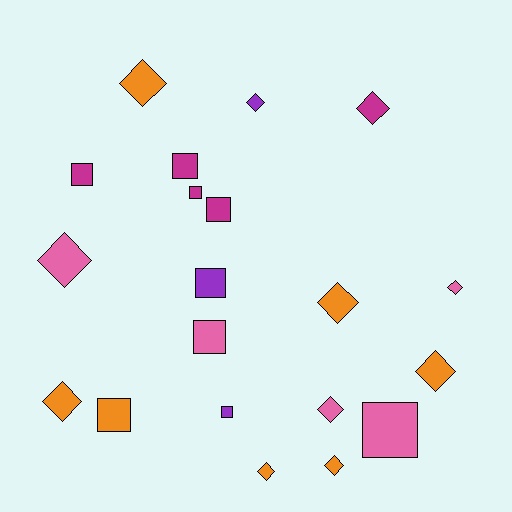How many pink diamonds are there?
There are 3 pink diamonds.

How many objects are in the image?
There are 20 objects.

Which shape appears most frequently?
Diamond, with 11 objects.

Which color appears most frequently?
Orange, with 7 objects.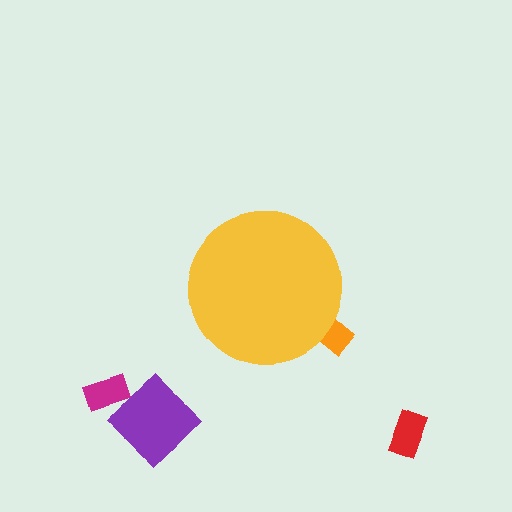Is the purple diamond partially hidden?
No, the purple diamond is fully visible.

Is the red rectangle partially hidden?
No, the red rectangle is fully visible.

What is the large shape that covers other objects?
A yellow circle.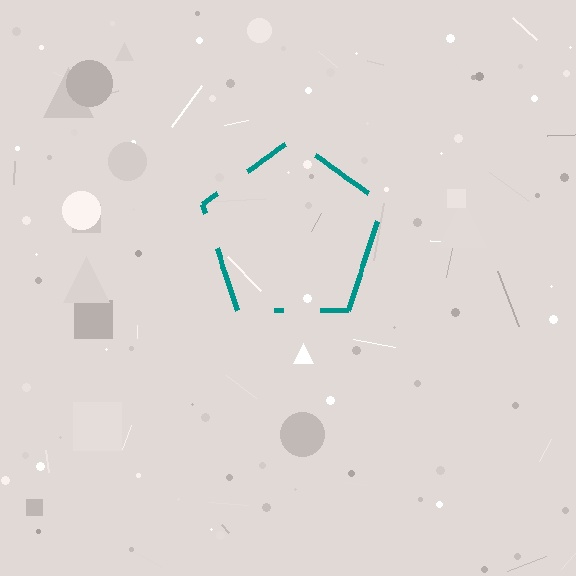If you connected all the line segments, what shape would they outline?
They would outline a pentagon.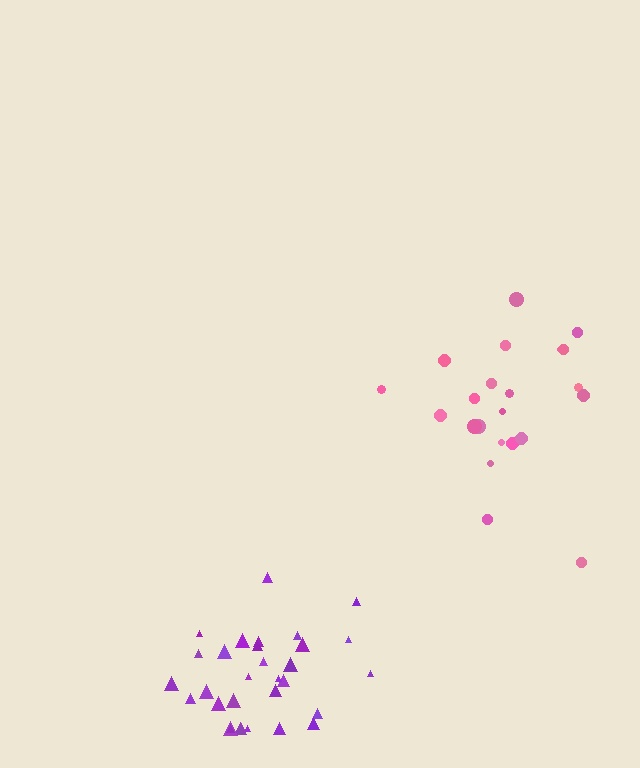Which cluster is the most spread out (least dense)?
Pink.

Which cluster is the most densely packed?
Purple.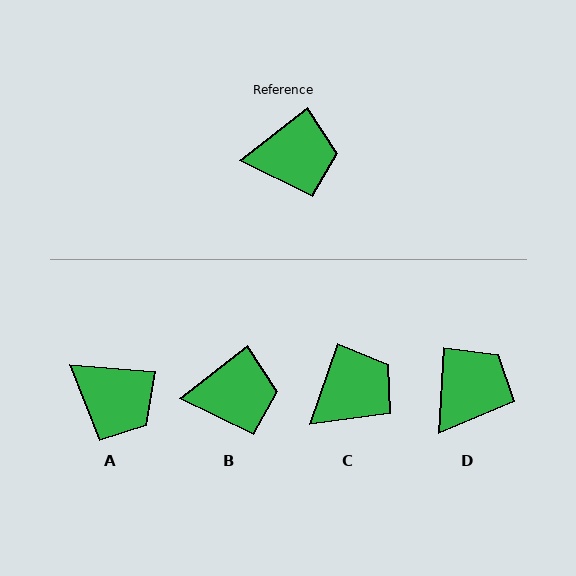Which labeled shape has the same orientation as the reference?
B.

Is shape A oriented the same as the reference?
No, it is off by about 42 degrees.